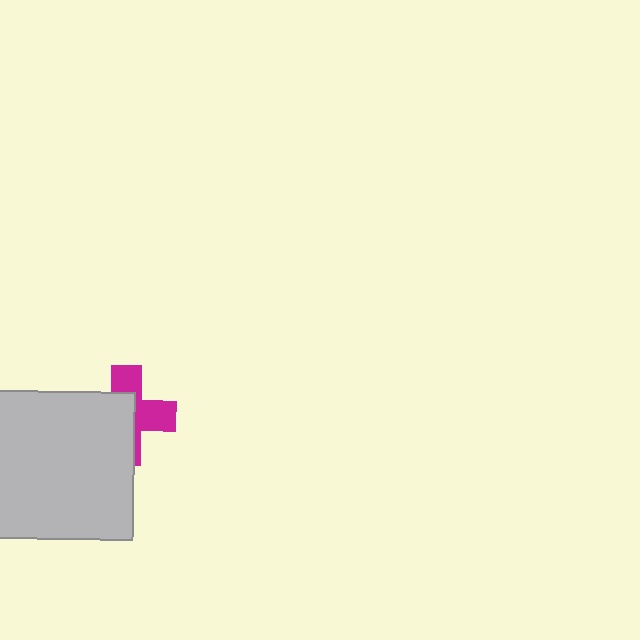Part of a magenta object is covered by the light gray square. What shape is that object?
It is a cross.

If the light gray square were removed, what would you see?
You would see the complete magenta cross.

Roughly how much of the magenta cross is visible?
A small part of it is visible (roughly 44%).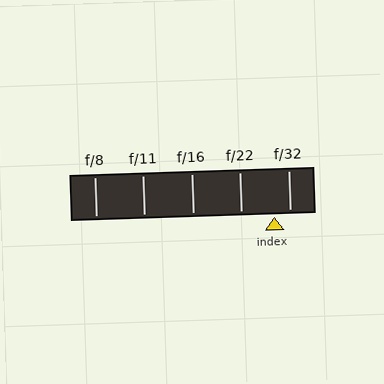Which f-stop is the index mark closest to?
The index mark is closest to f/32.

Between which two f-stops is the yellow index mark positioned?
The index mark is between f/22 and f/32.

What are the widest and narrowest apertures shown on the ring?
The widest aperture shown is f/8 and the narrowest is f/32.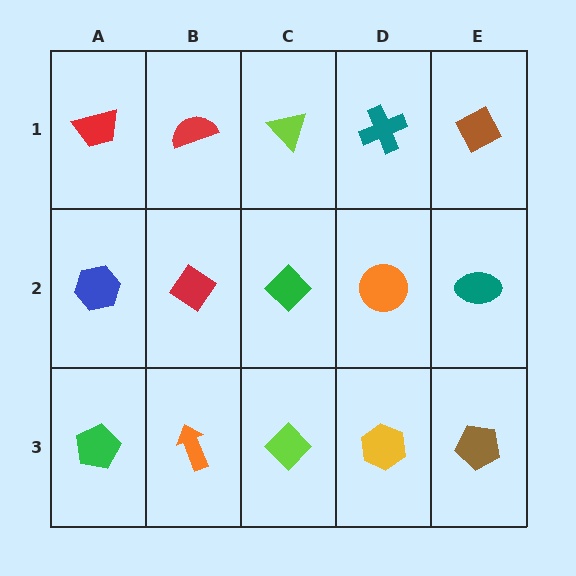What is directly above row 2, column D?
A teal cross.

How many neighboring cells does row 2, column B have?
4.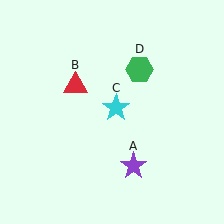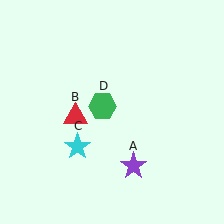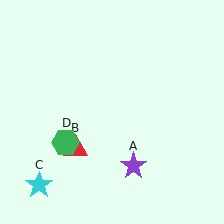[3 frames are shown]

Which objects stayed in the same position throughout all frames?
Purple star (object A) remained stationary.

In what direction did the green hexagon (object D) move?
The green hexagon (object D) moved down and to the left.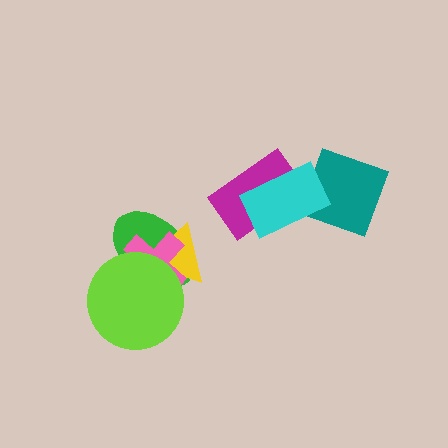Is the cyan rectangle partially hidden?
No, no other shape covers it.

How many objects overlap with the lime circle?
3 objects overlap with the lime circle.